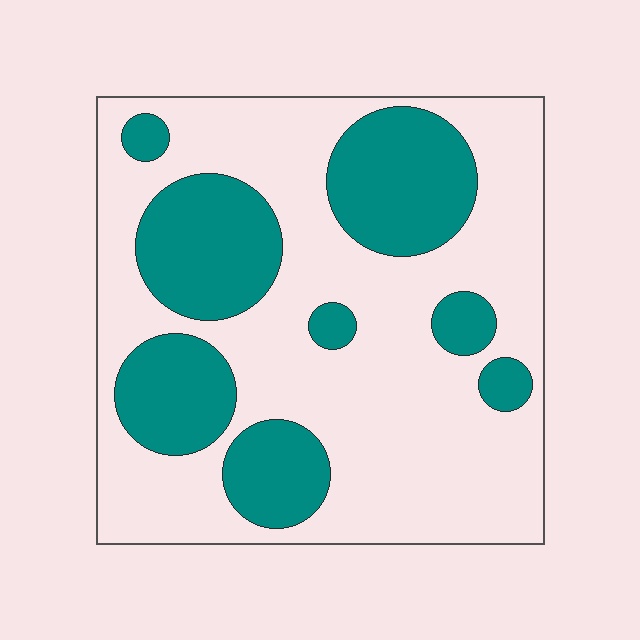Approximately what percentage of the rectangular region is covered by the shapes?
Approximately 35%.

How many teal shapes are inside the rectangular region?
8.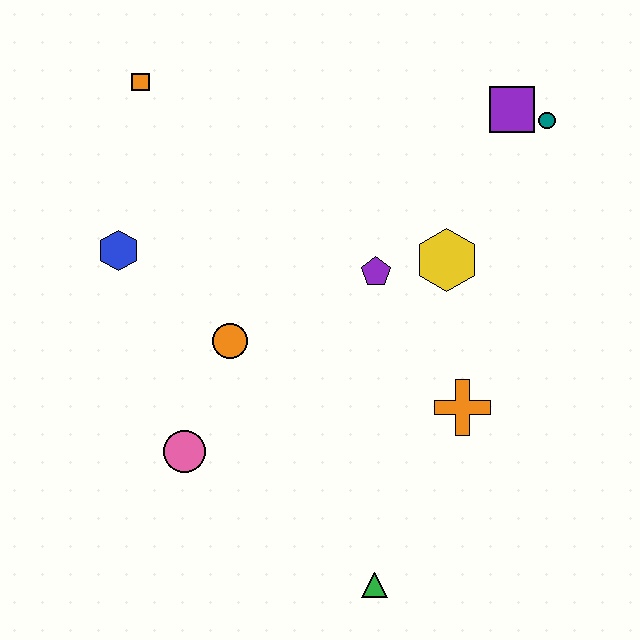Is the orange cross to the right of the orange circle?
Yes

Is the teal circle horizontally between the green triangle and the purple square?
No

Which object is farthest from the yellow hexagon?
The orange square is farthest from the yellow hexagon.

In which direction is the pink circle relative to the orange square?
The pink circle is below the orange square.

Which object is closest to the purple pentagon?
The yellow hexagon is closest to the purple pentagon.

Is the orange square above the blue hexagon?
Yes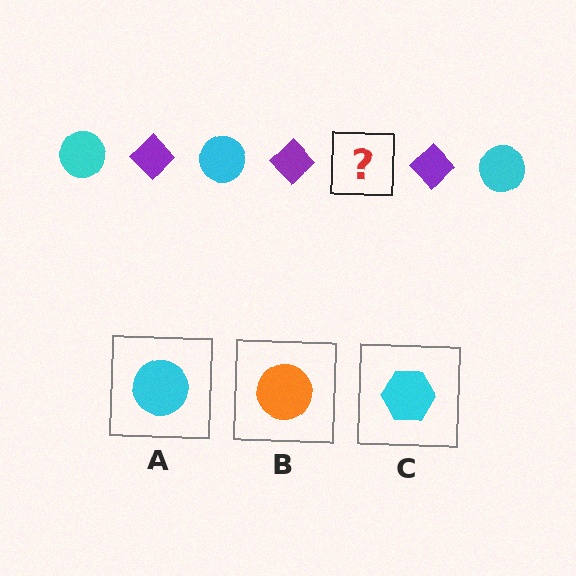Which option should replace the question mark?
Option A.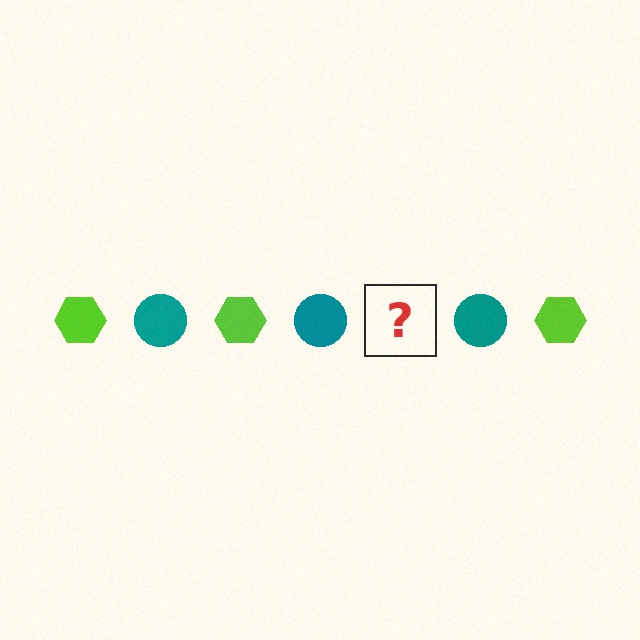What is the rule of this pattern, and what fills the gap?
The rule is that the pattern alternates between lime hexagon and teal circle. The gap should be filled with a lime hexagon.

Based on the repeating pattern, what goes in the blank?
The blank should be a lime hexagon.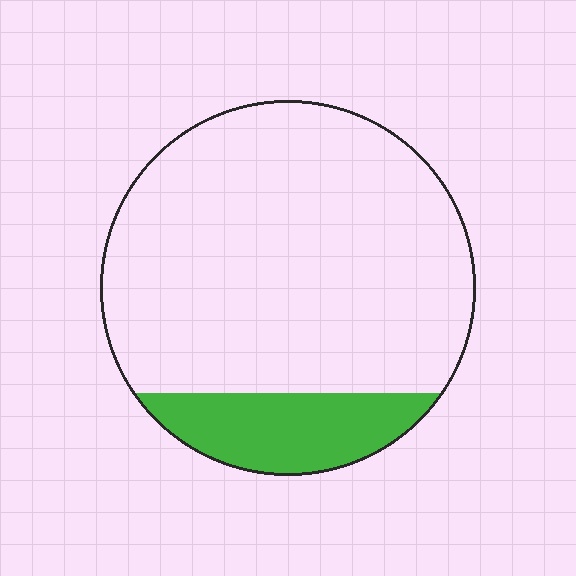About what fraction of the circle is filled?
About one sixth (1/6).